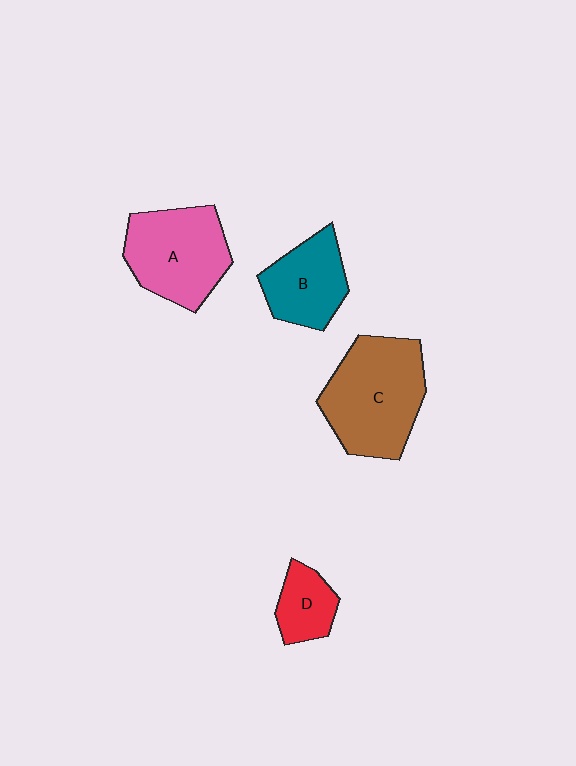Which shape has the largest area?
Shape C (brown).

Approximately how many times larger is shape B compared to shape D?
Approximately 1.6 times.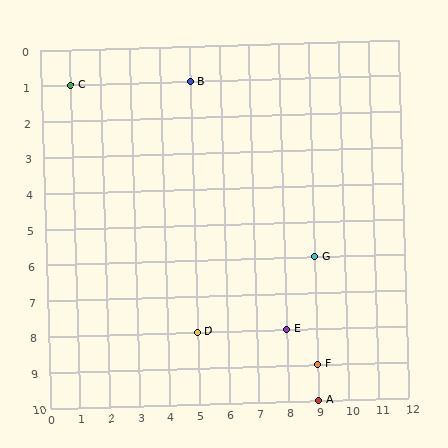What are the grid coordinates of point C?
Point C is at grid coordinates (1, 1).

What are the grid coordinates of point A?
Point A is at grid coordinates (9, 10).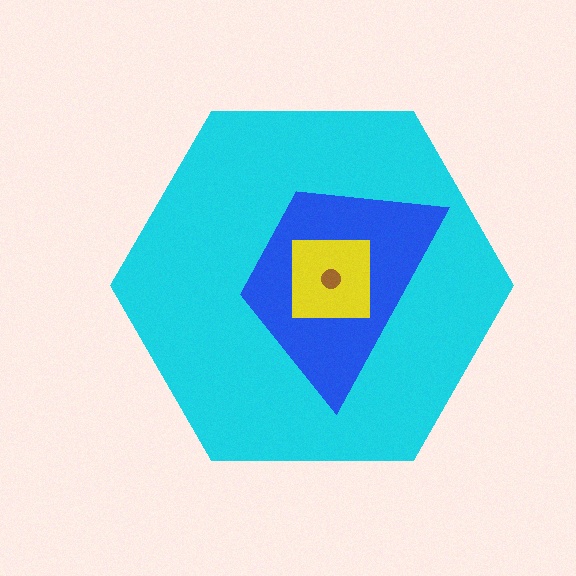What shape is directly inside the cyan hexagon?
The blue trapezoid.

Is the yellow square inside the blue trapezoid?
Yes.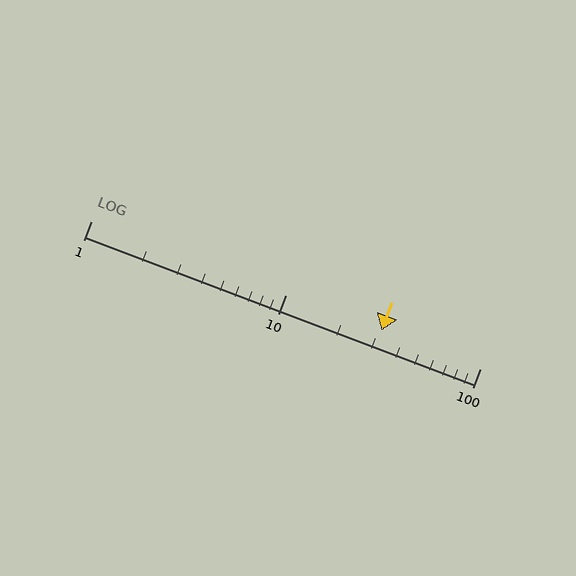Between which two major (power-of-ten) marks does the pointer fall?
The pointer is between 10 and 100.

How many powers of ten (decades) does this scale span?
The scale spans 2 decades, from 1 to 100.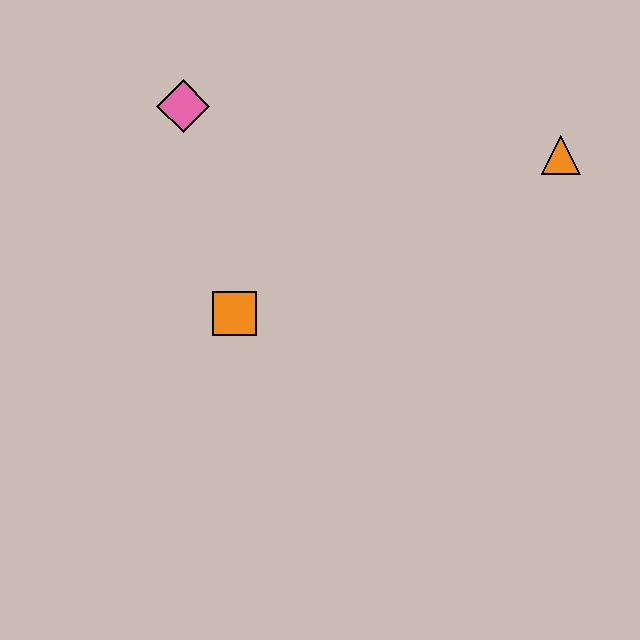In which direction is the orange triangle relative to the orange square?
The orange triangle is to the right of the orange square.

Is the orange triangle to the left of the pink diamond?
No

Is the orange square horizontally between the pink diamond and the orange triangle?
Yes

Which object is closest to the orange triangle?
The orange square is closest to the orange triangle.